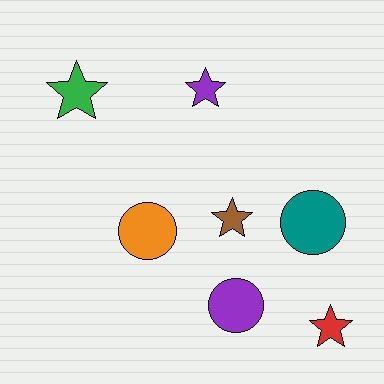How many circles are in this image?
There are 3 circles.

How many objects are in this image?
There are 7 objects.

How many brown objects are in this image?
There is 1 brown object.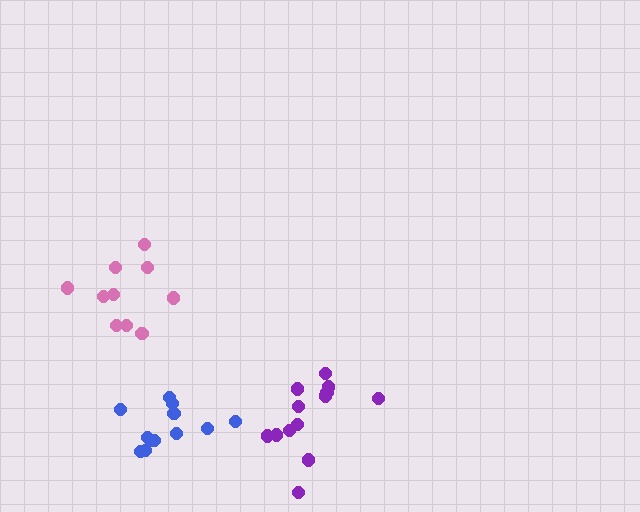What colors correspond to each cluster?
The clusters are colored: purple, blue, pink.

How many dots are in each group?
Group 1: 13 dots, Group 2: 12 dots, Group 3: 10 dots (35 total).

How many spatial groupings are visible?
There are 3 spatial groupings.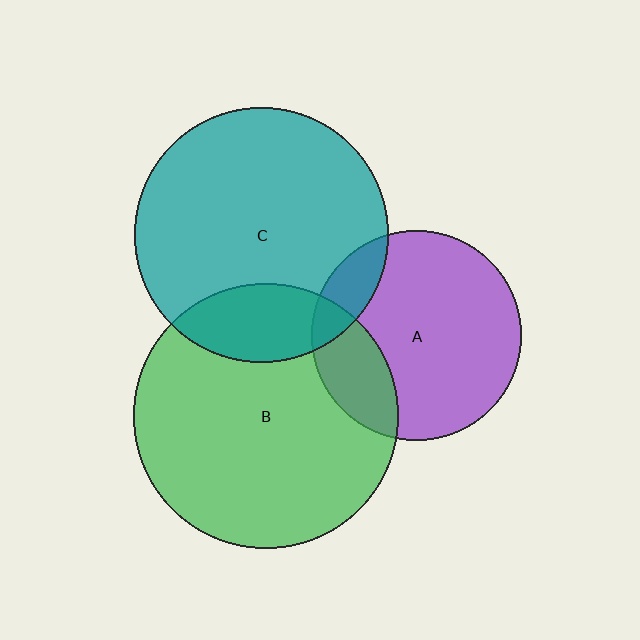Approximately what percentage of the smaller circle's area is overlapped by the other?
Approximately 20%.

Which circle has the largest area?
Circle B (green).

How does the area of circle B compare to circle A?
Approximately 1.6 times.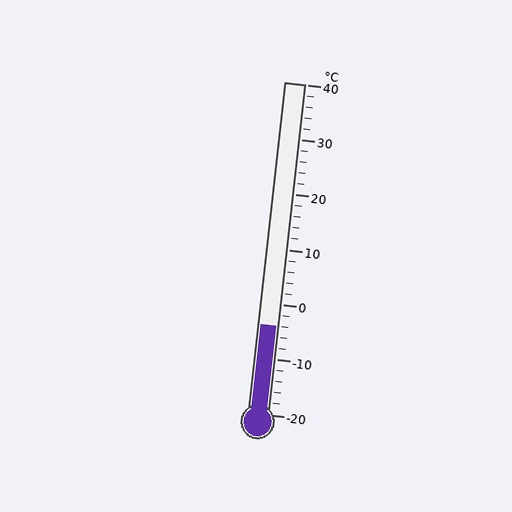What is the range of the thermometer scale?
The thermometer scale ranges from -20°C to 40°C.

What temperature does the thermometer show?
The thermometer shows approximately -4°C.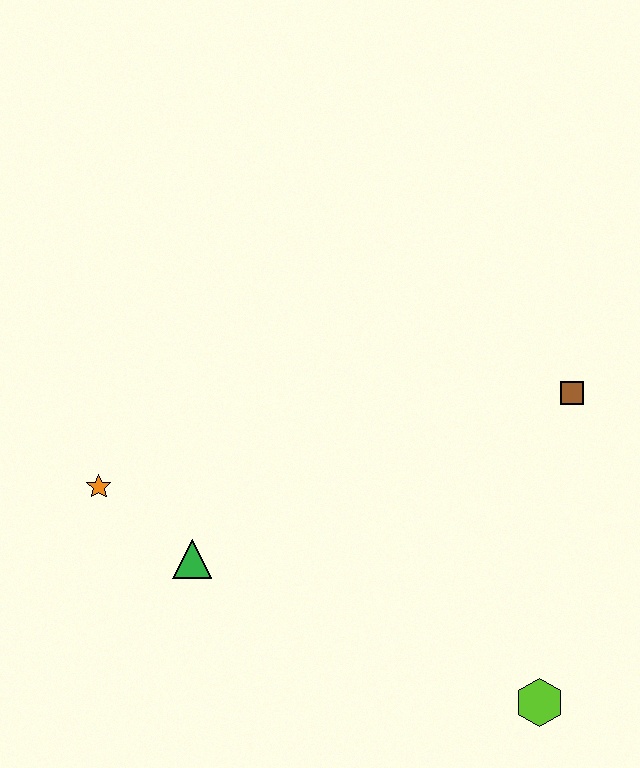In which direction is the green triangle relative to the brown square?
The green triangle is to the left of the brown square.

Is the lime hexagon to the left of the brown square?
Yes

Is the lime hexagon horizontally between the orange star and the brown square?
Yes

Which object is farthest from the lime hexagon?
The orange star is farthest from the lime hexagon.